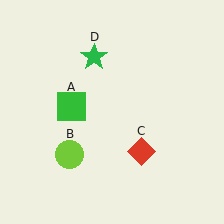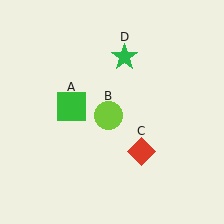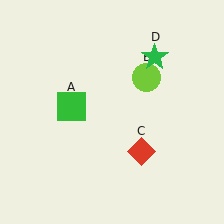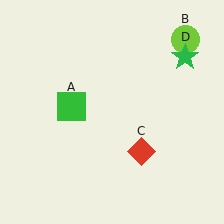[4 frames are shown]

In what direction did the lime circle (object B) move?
The lime circle (object B) moved up and to the right.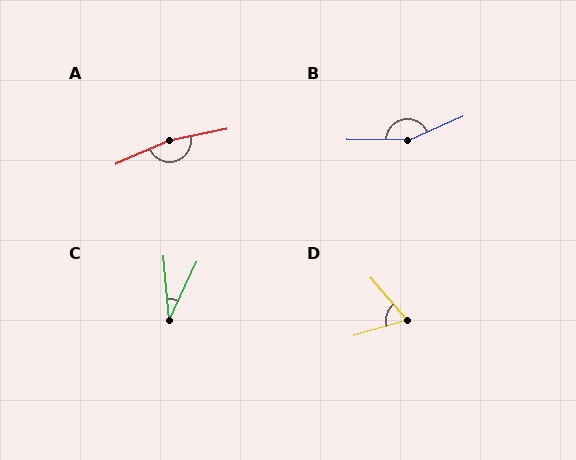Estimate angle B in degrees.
Approximately 155 degrees.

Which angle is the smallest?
C, at approximately 30 degrees.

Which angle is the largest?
A, at approximately 168 degrees.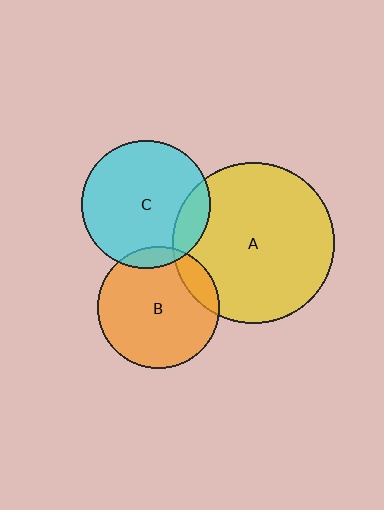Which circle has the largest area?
Circle A (yellow).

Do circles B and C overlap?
Yes.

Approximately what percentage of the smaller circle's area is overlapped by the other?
Approximately 10%.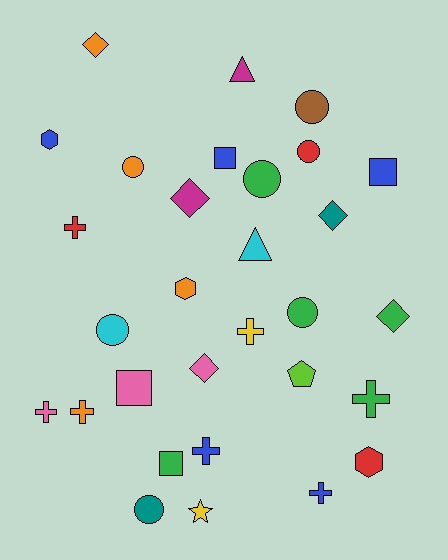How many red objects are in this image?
There are 3 red objects.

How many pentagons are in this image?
There is 1 pentagon.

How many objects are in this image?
There are 30 objects.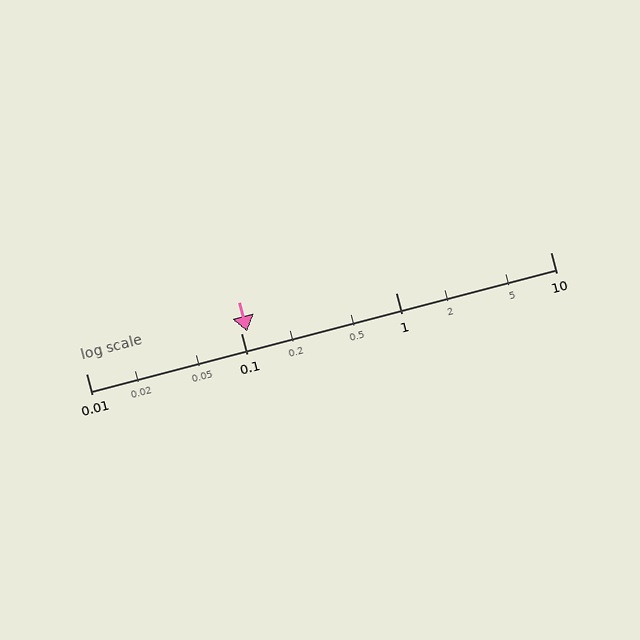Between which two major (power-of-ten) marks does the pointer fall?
The pointer is between 0.1 and 1.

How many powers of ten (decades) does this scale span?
The scale spans 3 decades, from 0.01 to 10.